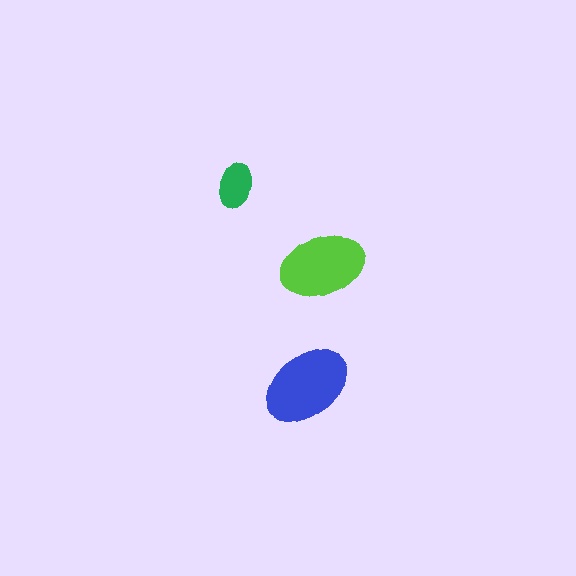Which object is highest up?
The green ellipse is topmost.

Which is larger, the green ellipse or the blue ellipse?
The blue one.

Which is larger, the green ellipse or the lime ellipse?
The lime one.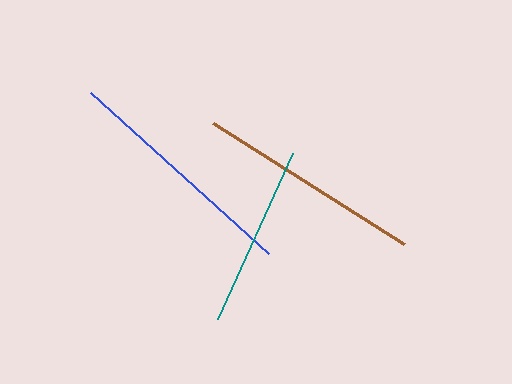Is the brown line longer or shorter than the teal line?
The brown line is longer than the teal line.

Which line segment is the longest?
The blue line is the longest at approximately 240 pixels.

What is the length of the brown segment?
The brown segment is approximately 226 pixels long.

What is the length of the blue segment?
The blue segment is approximately 240 pixels long.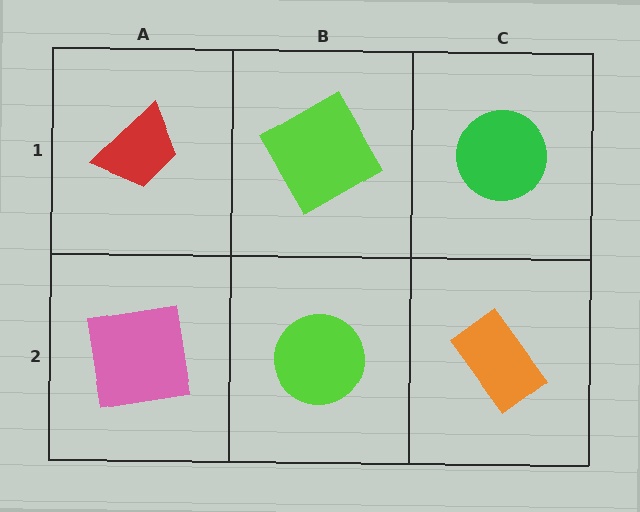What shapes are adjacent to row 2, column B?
A lime diamond (row 1, column B), a pink square (row 2, column A), an orange rectangle (row 2, column C).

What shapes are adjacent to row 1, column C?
An orange rectangle (row 2, column C), a lime diamond (row 1, column B).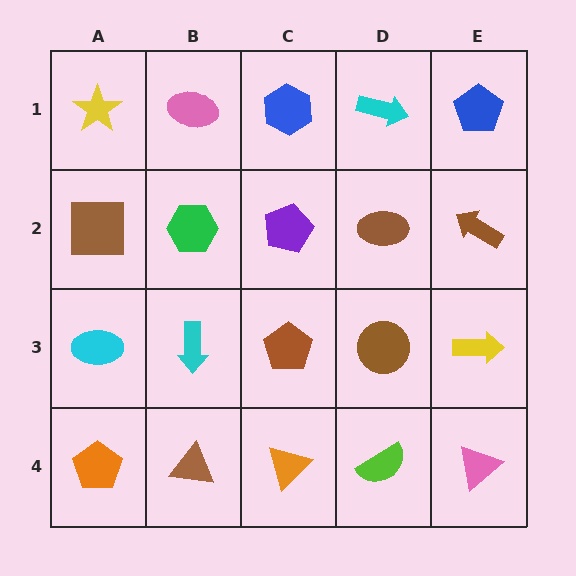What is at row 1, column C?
A blue hexagon.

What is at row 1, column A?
A yellow star.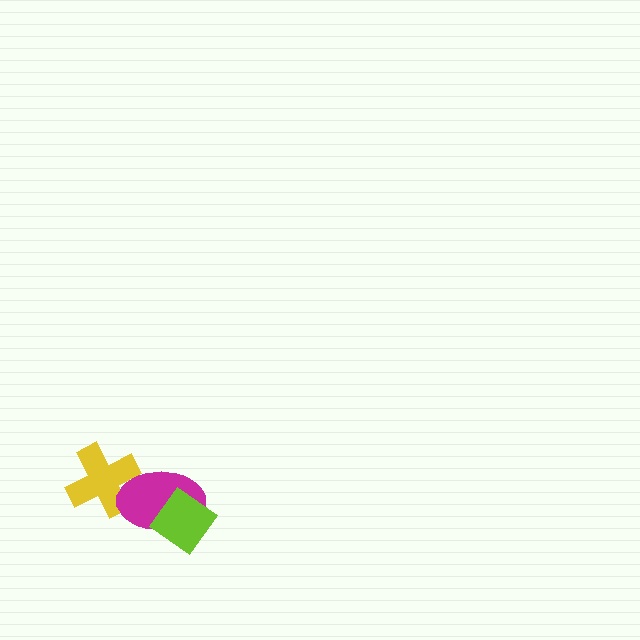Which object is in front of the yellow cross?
The magenta ellipse is in front of the yellow cross.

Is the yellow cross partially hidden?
Yes, it is partially covered by another shape.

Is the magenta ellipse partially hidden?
Yes, it is partially covered by another shape.